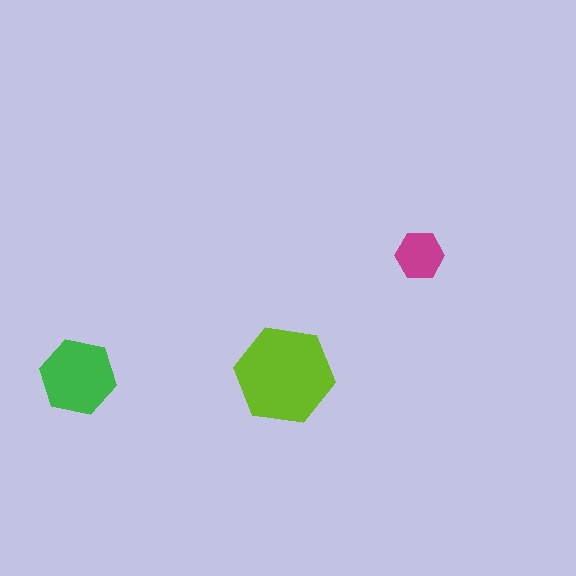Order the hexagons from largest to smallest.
the lime one, the green one, the magenta one.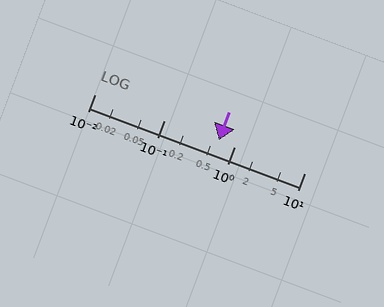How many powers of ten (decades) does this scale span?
The scale spans 3 decades, from 0.01 to 10.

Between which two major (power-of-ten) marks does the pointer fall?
The pointer is between 0.1 and 1.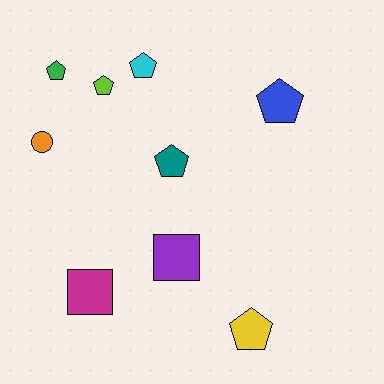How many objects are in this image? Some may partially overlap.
There are 9 objects.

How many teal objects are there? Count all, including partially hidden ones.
There is 1 teal object.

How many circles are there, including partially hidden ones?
There is 1 circle.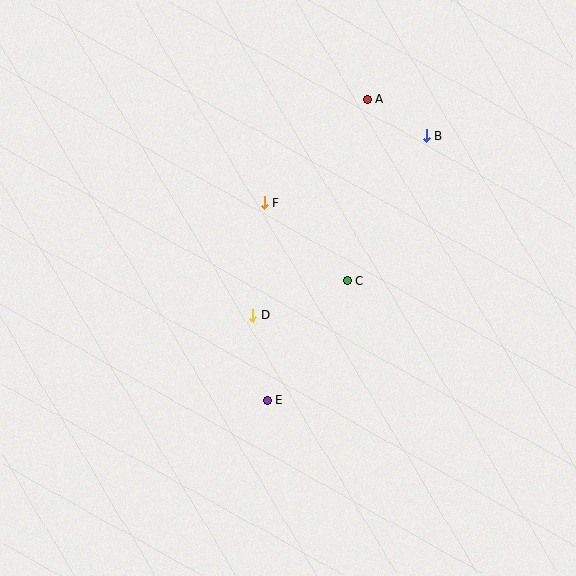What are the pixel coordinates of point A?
Point A is at (367, 99).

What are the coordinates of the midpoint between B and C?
The midpoint between B and C is at (387, 208).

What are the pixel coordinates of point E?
Point E is at (267, 401).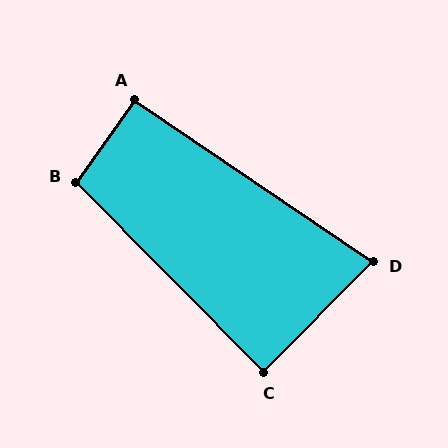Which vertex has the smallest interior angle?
D, at approximately 80 degrees.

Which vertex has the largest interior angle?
B, at approximately 100 degrees.